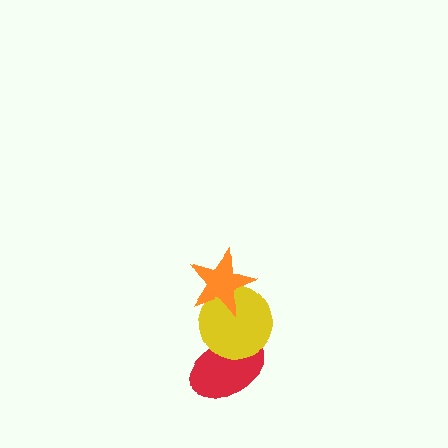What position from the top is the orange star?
The orange star is 1st from the top.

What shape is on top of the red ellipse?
The yellow circle is on top of the red ellipse.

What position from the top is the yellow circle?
The yellow circle is 2nd from the top.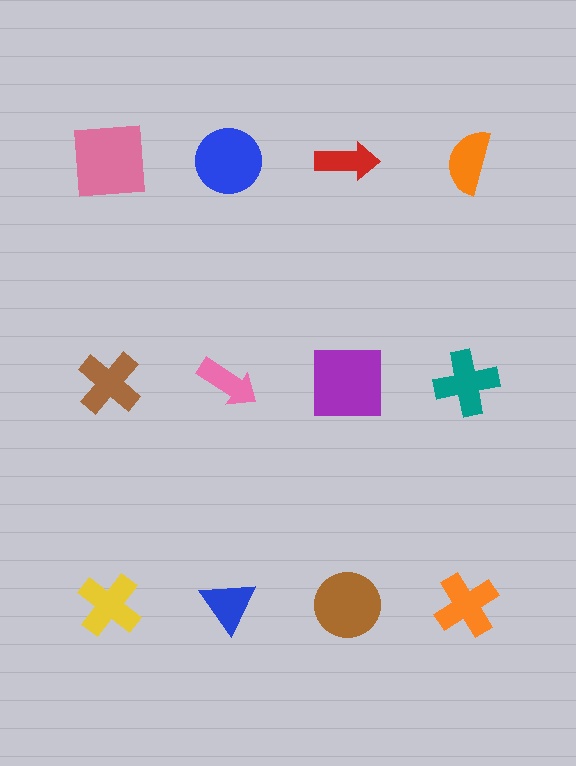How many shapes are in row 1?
4 shapes.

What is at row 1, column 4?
An orange semicircle.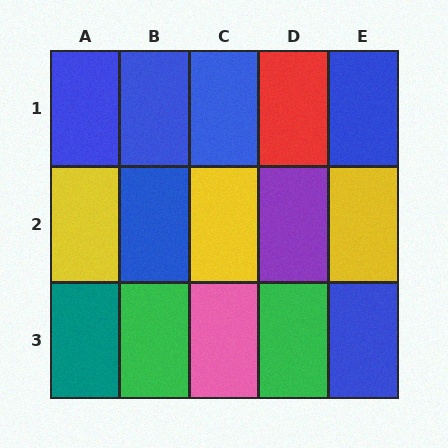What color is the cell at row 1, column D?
Red.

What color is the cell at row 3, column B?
Green.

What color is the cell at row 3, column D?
Green.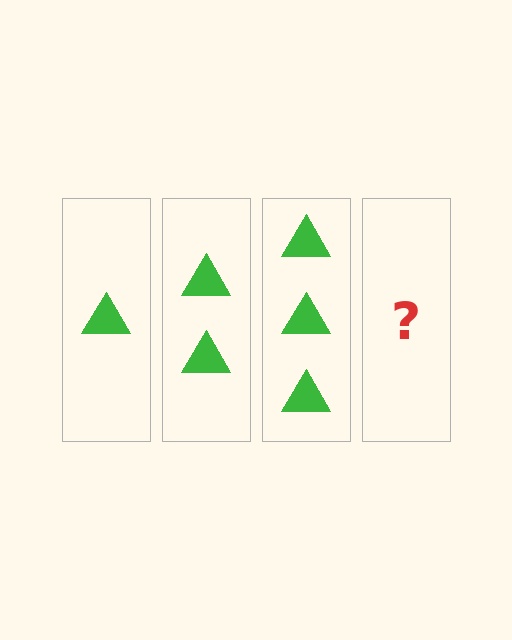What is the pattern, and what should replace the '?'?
The pattern is that each step adds one more triangle. The '?' should be 4 triangles.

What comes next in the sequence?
The next element should be 4 triangles.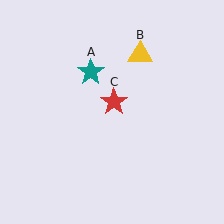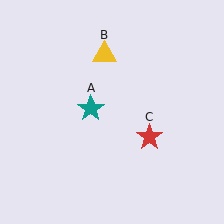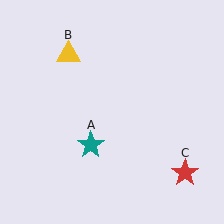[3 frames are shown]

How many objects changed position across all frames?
3 objects changed position: teal star (object A), yellow triangle (object B), red star (object C).